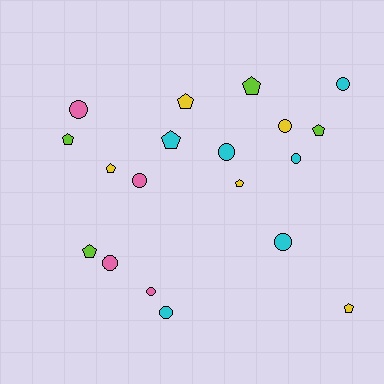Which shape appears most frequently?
Circle, with 10 objects.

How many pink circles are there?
There are 4 pink circles.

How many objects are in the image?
There are 19 objects.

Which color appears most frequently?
Cyan, with 6 objects.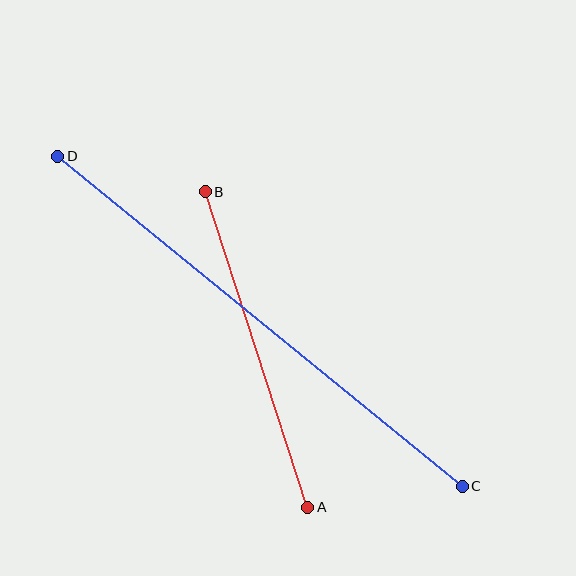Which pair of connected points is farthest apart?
Points C and D are farthest apart.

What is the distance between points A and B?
The distance is approximately 332 pixels.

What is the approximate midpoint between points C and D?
The midpoint is at approximately (260, 321) pixels.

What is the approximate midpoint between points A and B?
The midpoint is at approximately (257, 349) pixels.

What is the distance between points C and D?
The distance is approximately 522 pixels.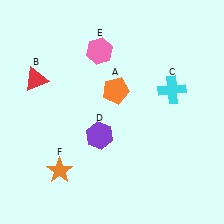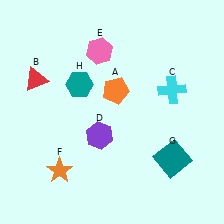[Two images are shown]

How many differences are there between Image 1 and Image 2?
There are 2 differences between the two images.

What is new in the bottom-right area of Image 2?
A teal square (G) was added in the bottom-right area of Image 2.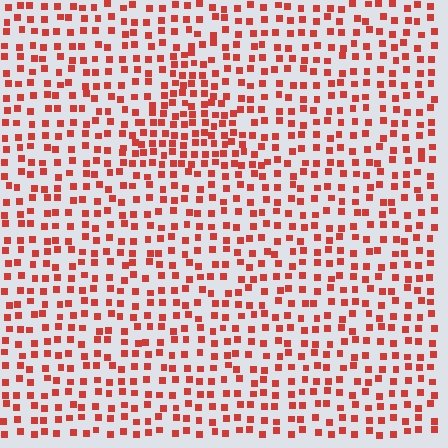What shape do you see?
I see a triangle.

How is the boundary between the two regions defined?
The boundary is defined by a change in element density (approximately 1.7x ratio). All elements are the same color, size, and shape.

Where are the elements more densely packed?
The elements are more densely packed inside the triangle boundary.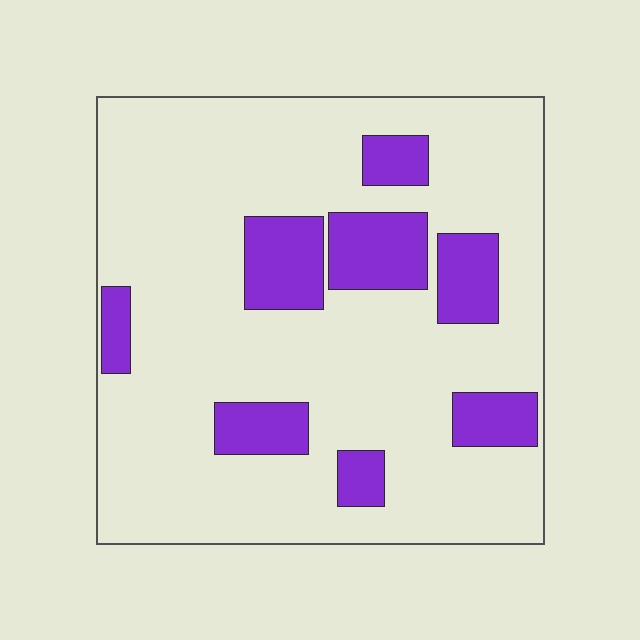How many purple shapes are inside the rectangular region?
8.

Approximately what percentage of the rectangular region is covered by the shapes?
Approximately 20%.